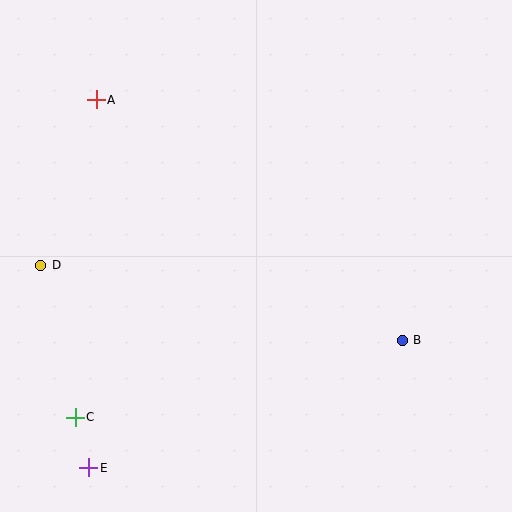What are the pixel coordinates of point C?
Point C is at (75, 417).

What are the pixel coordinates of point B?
Point B is at (402, 340).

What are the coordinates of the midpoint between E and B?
The midpoint between E and B is at (246, 404).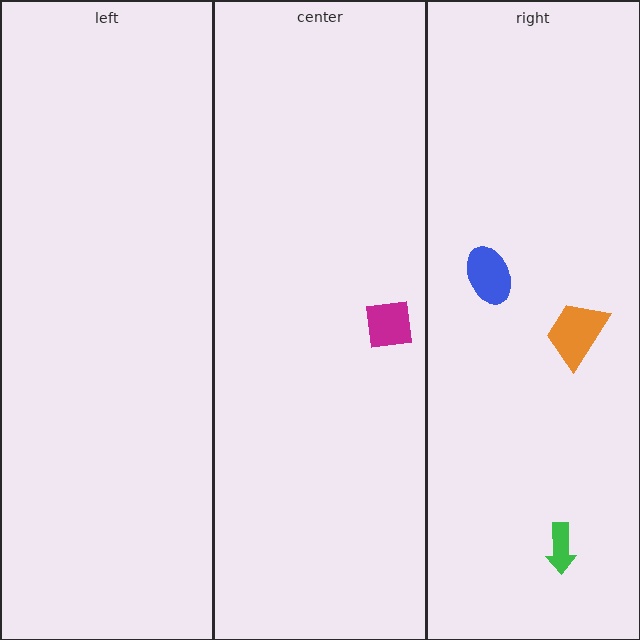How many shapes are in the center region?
1.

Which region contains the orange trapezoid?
The right region.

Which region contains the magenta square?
The center region.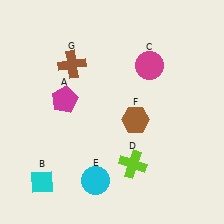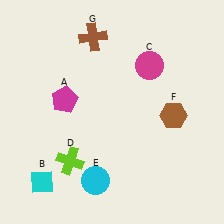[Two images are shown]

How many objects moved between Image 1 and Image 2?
3 objects moved between the two images.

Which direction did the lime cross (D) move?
The lime cross (D) moved left.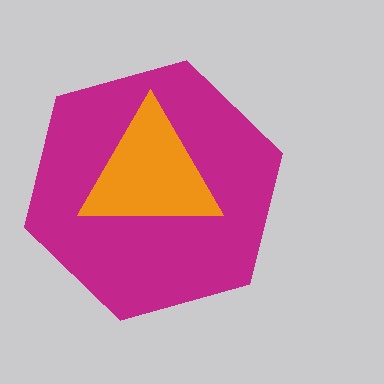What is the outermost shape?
The magenta hexagon.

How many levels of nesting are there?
2.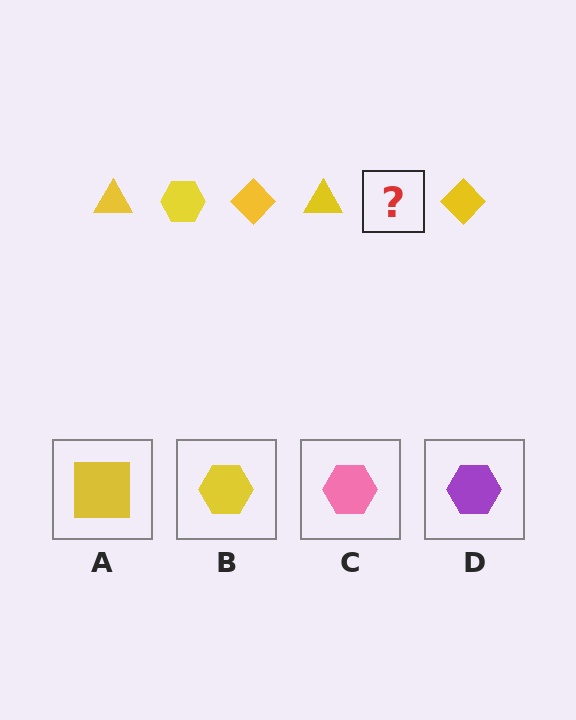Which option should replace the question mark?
Option B.